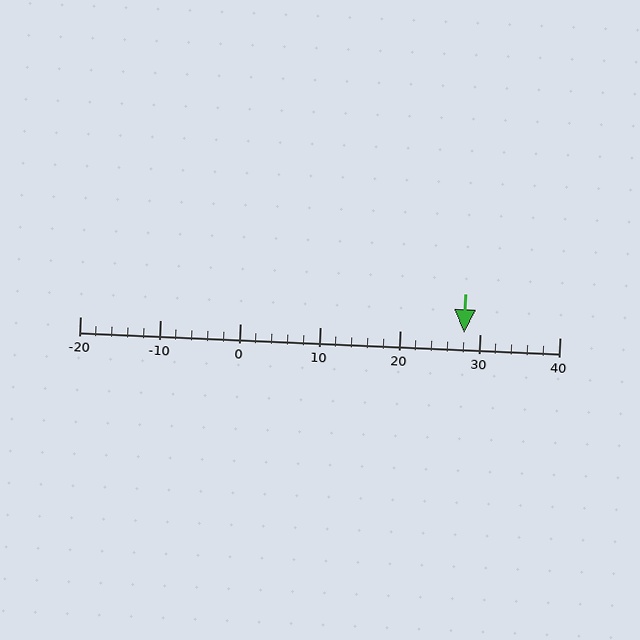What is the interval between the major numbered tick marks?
The major tick marks are spaced 10 units apart.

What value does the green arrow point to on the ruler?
The green arrow points to approximately 28.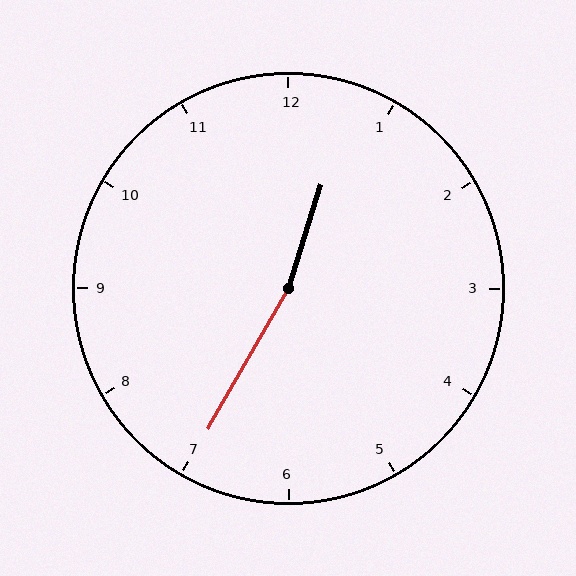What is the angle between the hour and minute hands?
Approximately 168 degrees.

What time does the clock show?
12:35.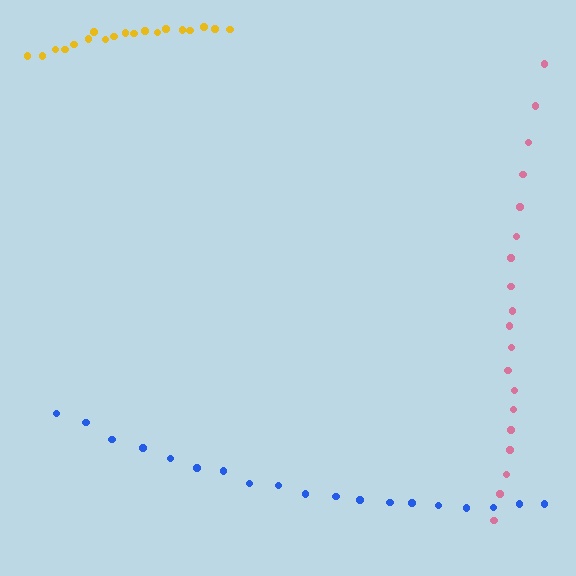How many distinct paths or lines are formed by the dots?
There are 3 distinct paths.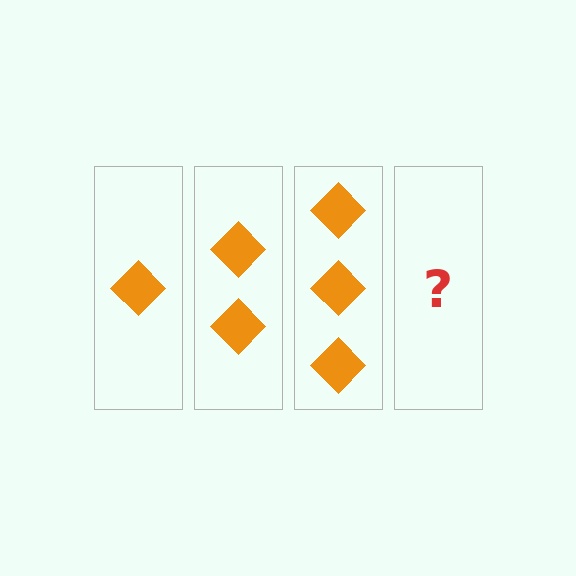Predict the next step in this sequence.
The next step is 4 diamonds.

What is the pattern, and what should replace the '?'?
The pattern is that each step adds one more diamond. The '?' should be 4 diamonds.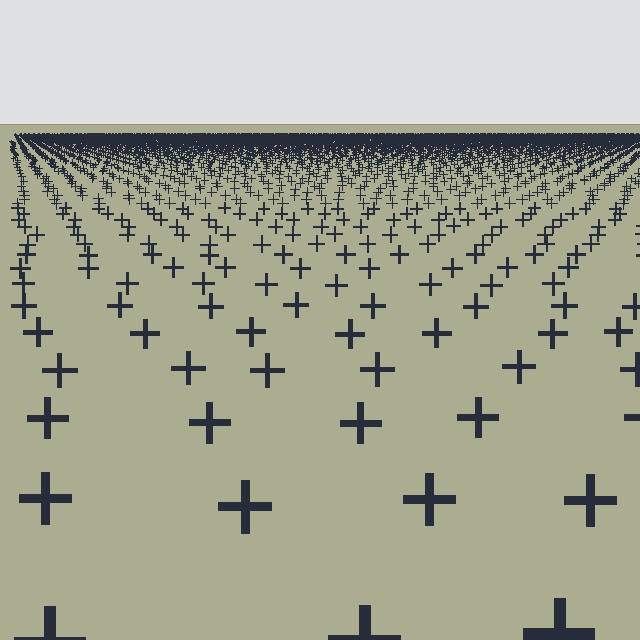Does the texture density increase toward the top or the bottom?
Density increases toward the top.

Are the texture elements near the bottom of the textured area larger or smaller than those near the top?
Larger. Near the bottom, elements are closer to the viewer and appear at a bigger on-screen size.